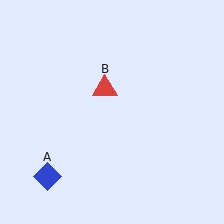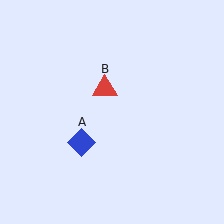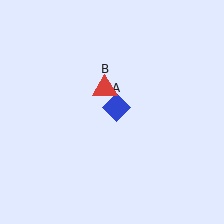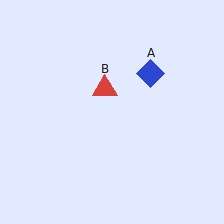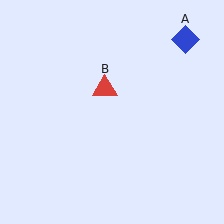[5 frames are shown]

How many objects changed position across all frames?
1 object changed position: blue diamond (object A).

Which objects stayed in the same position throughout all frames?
Red triangle (object B) remained stationary.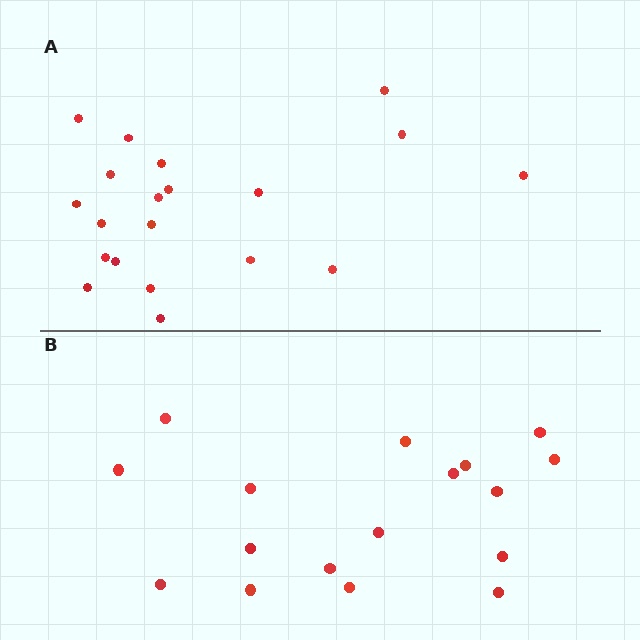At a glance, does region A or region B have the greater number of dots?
Region A (the top region) has more dots.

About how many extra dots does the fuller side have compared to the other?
Region A has just a few more — roughly 2 or 3 more dots than region B.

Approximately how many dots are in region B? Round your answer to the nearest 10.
About 20 dots. (The exact count is 17, which rounds to 20.)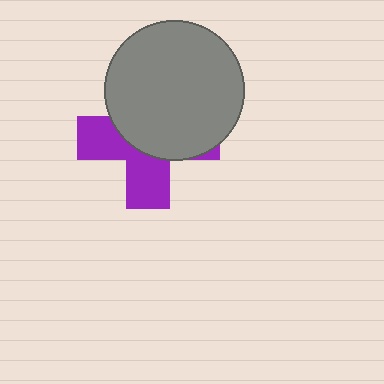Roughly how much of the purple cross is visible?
A small part of it is visible (roughly 42%).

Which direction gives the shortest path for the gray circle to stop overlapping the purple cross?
Moving up gives the shortest separation.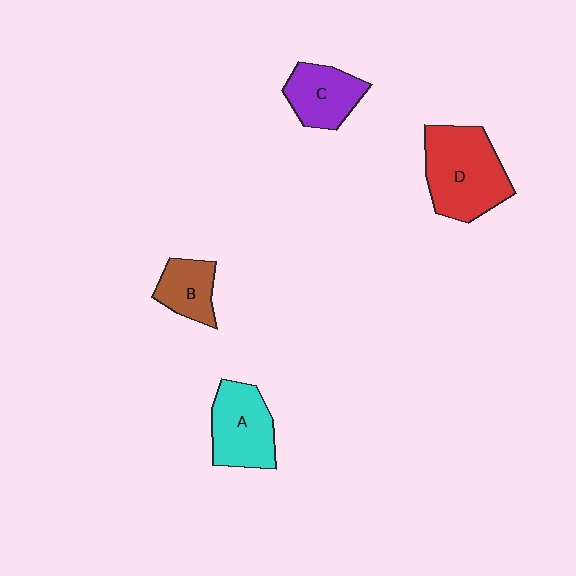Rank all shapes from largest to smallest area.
From largest to smallest: D (red), A (cyan), C (purple), B (brown).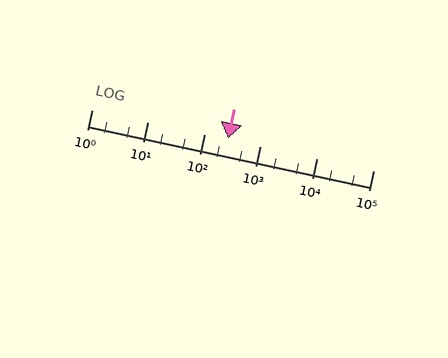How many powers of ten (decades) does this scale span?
The scale spans 5 decades, from 1 to 100000.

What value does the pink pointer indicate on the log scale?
The pointer indicates approximately 260.